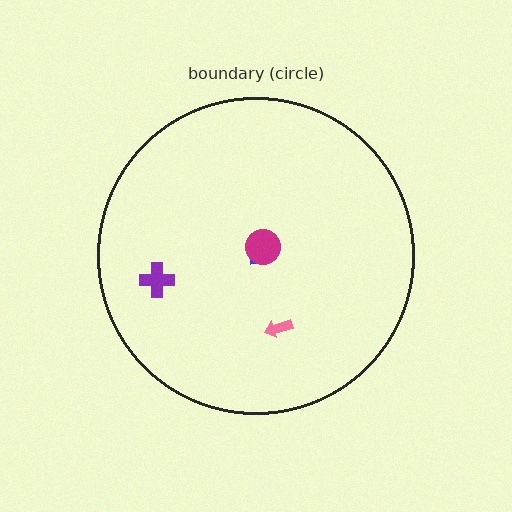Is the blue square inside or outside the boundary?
Inside.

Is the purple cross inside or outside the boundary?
Inside.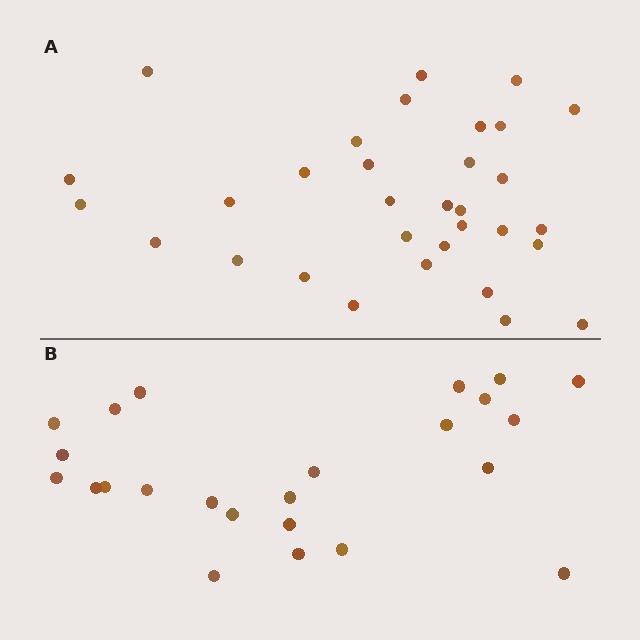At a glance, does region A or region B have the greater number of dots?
Region A (the top region) has more dots.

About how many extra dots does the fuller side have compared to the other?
Region A has roughly 8 or so more dots than region B.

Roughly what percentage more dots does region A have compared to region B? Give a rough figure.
About 35% more.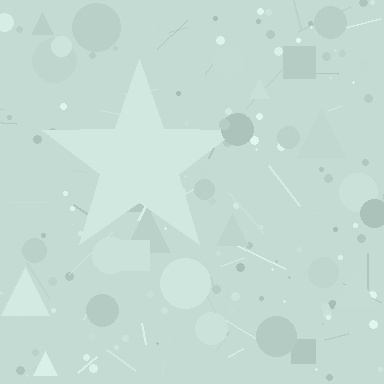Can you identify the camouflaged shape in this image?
The camouflaged shape is a star.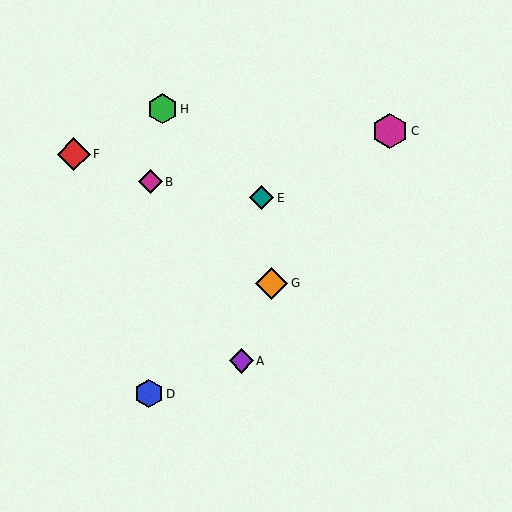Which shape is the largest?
The magenta hexagon (labeled C) is the largest.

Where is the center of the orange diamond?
The center of the orange diamond is at (271, 283).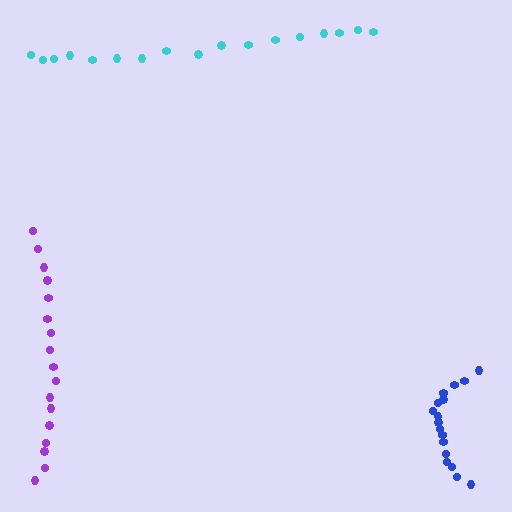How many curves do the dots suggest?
There are 3 distinct paths.